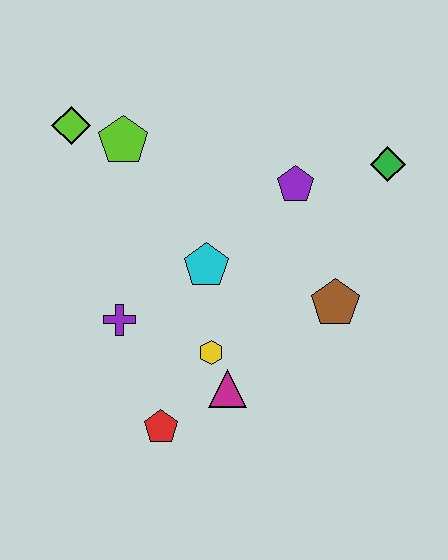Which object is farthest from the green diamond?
The red pentagon is farthest from the green diamond.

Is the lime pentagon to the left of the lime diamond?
No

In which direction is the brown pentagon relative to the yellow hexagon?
The brown pentagon is to the right of the yellow hexagon.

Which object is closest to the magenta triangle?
The yellow hexagon is closest to the magenta triangle.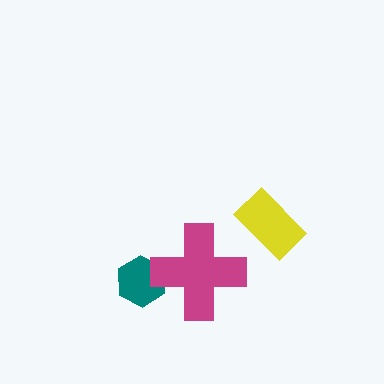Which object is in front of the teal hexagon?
The magenta cross is in front of the teal hexagon.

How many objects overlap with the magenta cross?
1 object overlaps with the magenta cross.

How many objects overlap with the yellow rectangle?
0 objects overlap with the yellow rectangle.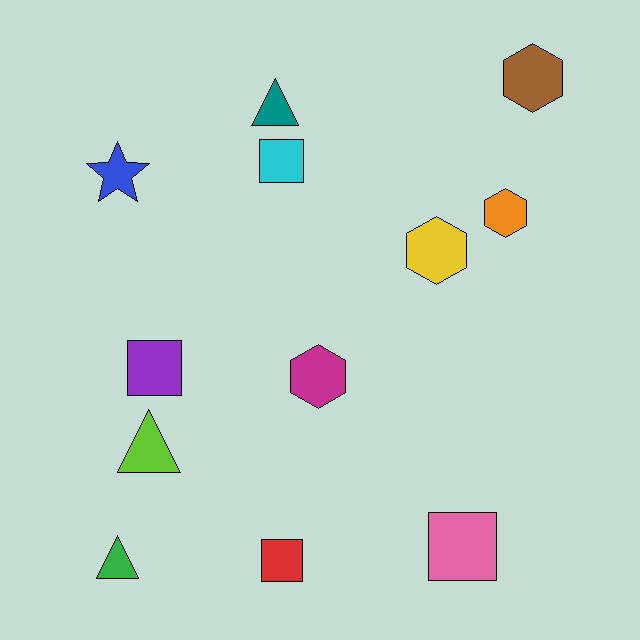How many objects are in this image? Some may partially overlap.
There are 12 objects.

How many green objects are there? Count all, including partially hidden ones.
There is 1 green object.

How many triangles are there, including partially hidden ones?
There are 3 triangles.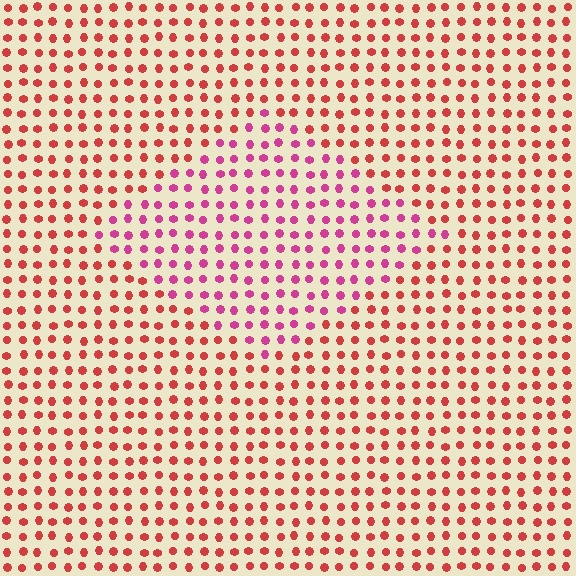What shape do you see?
I see a diamond.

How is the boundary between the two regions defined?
The boundary is defined purely by a slight shift in hue (about 36 degrees). Spacing, size, and orientation are identical on both sides.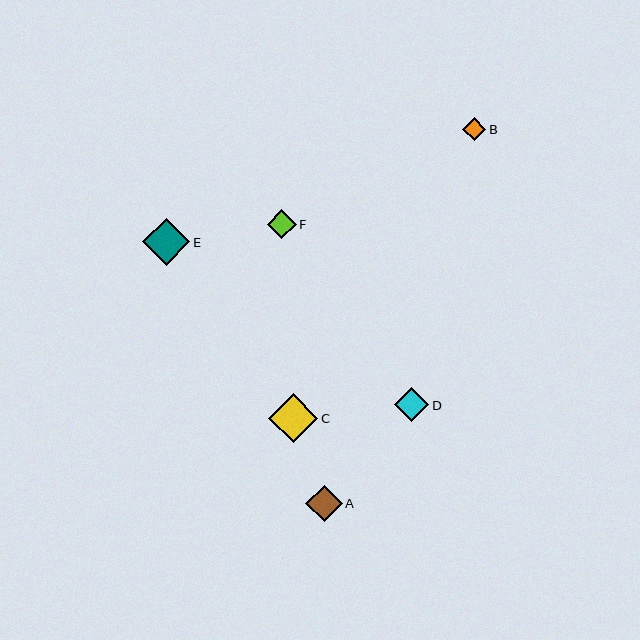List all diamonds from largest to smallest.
From largest to smallest: C, E, A, D, F, B.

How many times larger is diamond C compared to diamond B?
Diamond C is approximately 2.2 times the size of diamond B.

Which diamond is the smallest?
Diamond B is the smallest with a size of approximately 23 pixels.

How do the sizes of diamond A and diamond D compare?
Diamond A and diamond D are approximately the same size.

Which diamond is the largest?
Diamond C is the largest with a size of approximately 50 pixels.